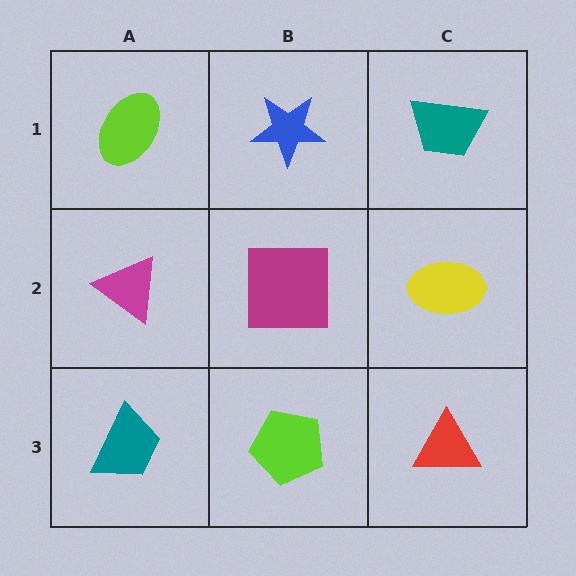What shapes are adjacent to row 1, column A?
A magenta triangle (row 2, column A), a blue star (row 1, column B).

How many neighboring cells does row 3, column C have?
2.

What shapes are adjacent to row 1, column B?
A magenta square (row 2, column B), a lime ellipse (row 1, column A), a teal trapezoid (row 1, column C).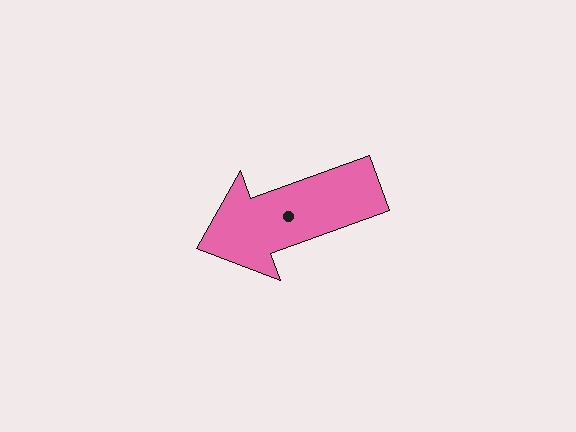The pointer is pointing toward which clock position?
Roughly 8 o'clock.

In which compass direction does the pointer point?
West.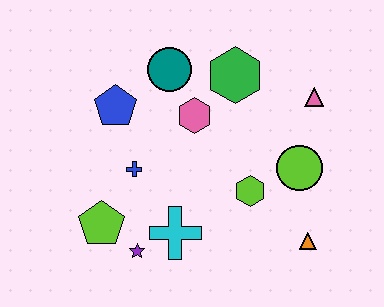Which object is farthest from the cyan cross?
The pink triangle is farthest from the cyan cross.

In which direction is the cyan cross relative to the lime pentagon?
The cyan cross is to the right of the lime pentagon.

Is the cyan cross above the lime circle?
No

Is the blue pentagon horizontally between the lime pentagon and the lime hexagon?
Yes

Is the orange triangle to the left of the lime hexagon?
No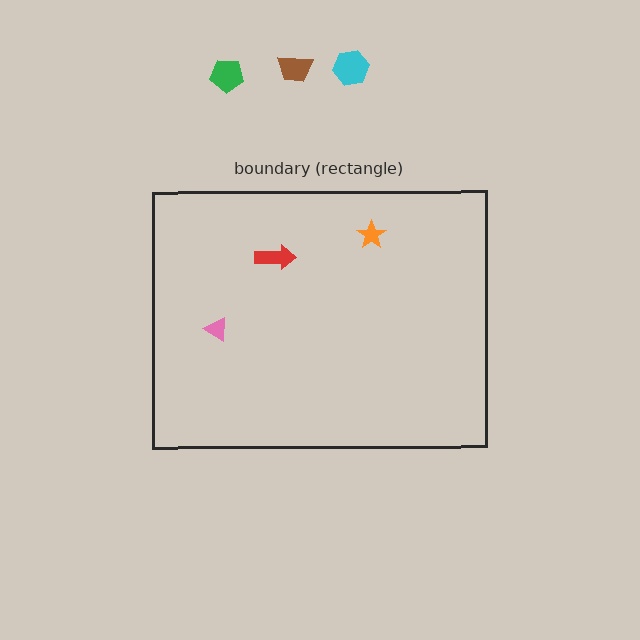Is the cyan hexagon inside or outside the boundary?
Outside.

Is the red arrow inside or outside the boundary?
Inside.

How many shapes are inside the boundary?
3 inside, 3 outside.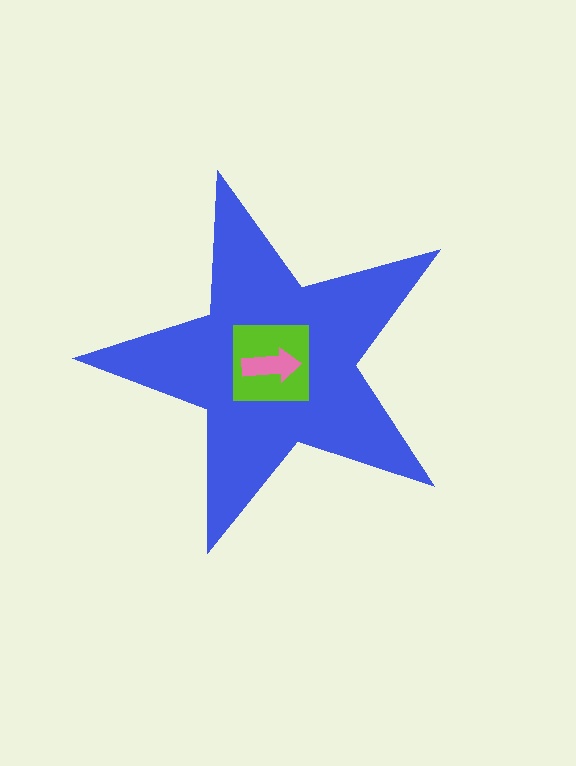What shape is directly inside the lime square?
The pink arrow.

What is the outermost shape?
The blue star.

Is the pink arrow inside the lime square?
Yes.